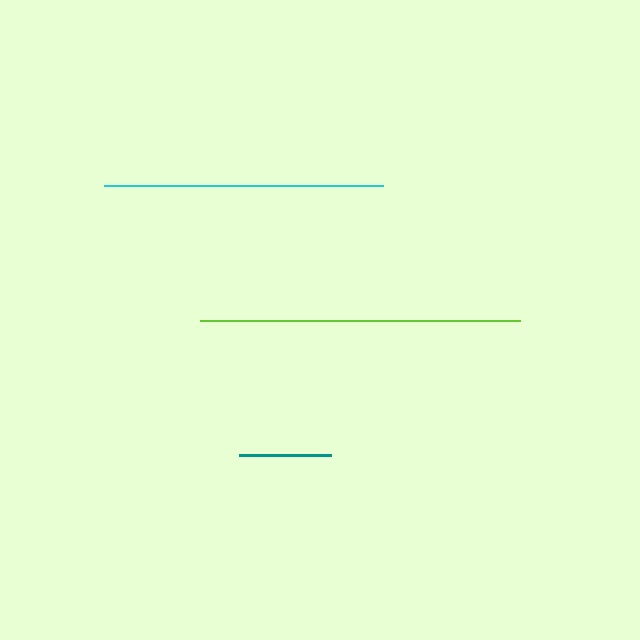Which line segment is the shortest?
The teal line is the shortest at approximately 92 pixels.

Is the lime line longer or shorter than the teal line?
The lime line is longer than the teal line.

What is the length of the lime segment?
The lime segment is approximately 320 pixels long.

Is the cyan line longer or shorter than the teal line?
The cyan line is longer than the teal line.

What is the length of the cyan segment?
The cyan segment is approximately 279 pixels long.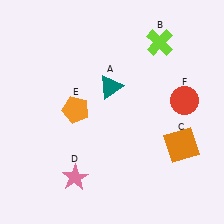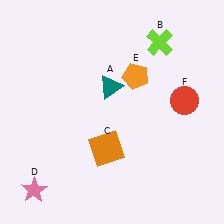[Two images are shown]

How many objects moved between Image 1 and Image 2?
3 objects moved between the two images.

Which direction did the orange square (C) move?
The orange square (C) moved left.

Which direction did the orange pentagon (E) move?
The orange pentagon (E) moved right.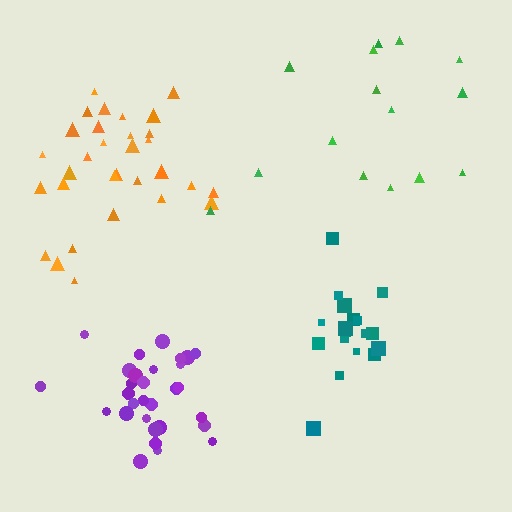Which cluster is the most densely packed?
Purple.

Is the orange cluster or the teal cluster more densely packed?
Teal.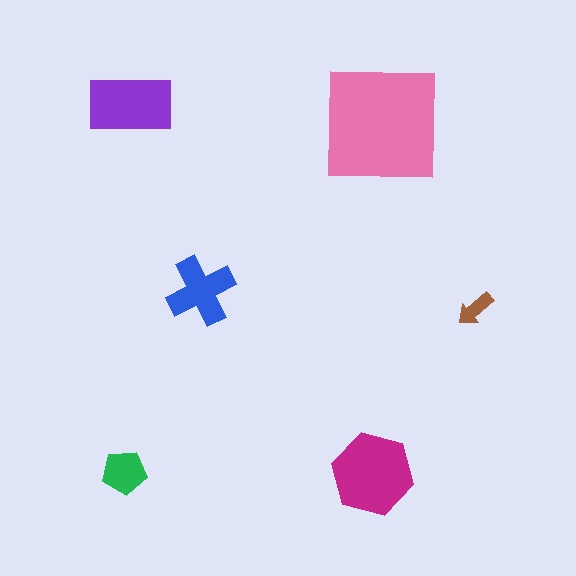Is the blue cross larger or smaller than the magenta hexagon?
Smaller.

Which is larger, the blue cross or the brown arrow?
The blue cross.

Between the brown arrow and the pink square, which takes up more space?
The pink square.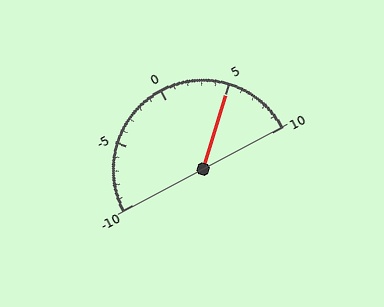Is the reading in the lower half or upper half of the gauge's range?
The reading is in the upper half of the range (-10 to 10).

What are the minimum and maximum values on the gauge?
The gauge ranges from -10 to 10.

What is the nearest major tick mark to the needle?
The nearest major tick mark is 5.